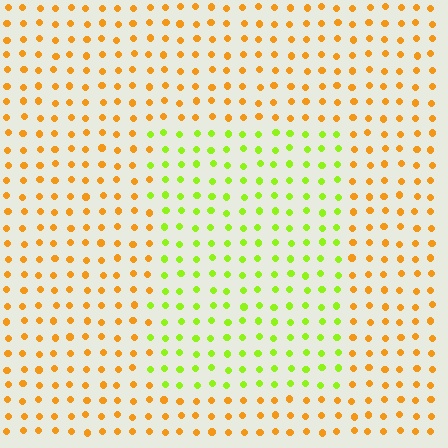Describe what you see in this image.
The image is filled with small orange elements in a uniform arrangement. A rectangle-shaped region is visible where the elements are tinted to a slightly different hue, forming a subtle color boundary.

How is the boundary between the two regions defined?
The boundary is defined purely by a slight shift in hue (about 53 degrees). Spacing, size, and orientation are identical on both sides.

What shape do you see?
I see a rectangle.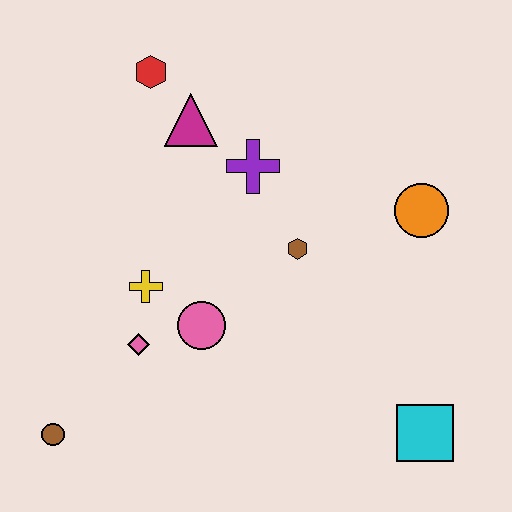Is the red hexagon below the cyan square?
No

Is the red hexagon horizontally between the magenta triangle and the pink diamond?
Yes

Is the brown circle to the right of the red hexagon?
No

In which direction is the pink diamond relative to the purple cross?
The pink diamond is below the purple cross.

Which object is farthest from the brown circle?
The orange circle is farthest from the brown circle.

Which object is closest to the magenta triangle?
The red hexagon is closest to the magenta triangle.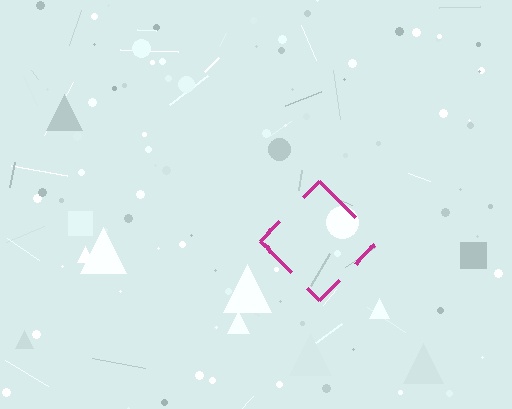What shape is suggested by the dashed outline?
The dashed outline suggests a diamond.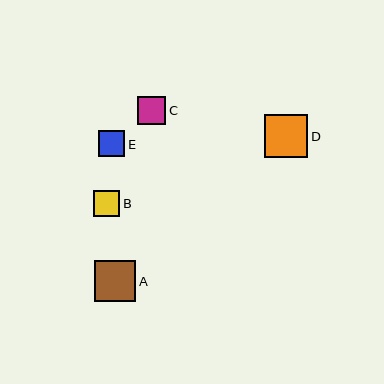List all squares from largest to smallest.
From largest to smallest: D, A, C, E, B.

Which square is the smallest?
Square B is the smallest with a size of approximately 26 pixels.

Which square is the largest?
Square D is the largest with a size of approximately 43 pixels.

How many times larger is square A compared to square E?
Square A is approximately 1.6 times the size of square E.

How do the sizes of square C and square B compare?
Square C and square B are approximately the same size.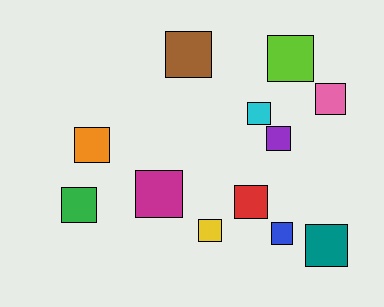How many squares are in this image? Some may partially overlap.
There are 12 squares.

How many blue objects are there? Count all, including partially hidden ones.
There is 1 blue object.